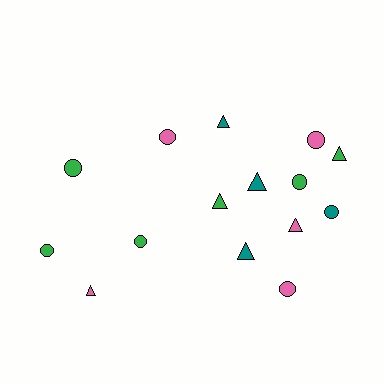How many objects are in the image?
There are 15 objects.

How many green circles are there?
There are 4 green circles.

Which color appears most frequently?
Green, with 6 objects.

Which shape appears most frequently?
Circle, with 8 objects.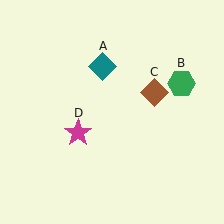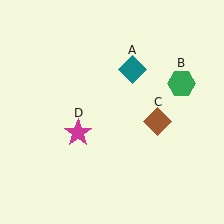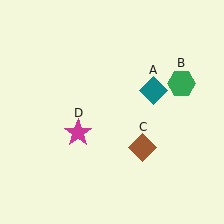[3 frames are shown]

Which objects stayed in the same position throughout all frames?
Green hexagon (object B) and magenta star (object D) remained stationary.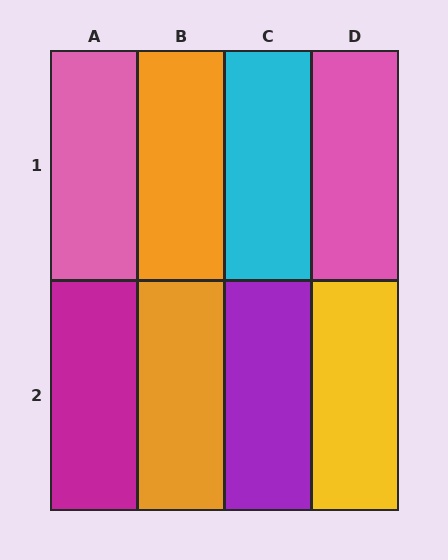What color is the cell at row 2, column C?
Purple.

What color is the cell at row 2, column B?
Orange.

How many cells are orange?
2 cells are orange.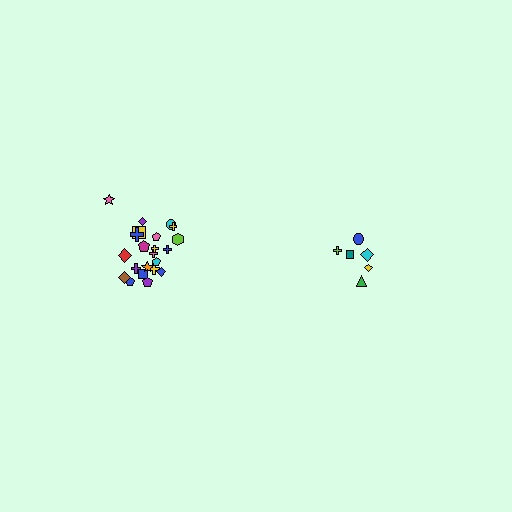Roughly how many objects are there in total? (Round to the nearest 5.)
Roughly 30 objects in total.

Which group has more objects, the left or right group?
The left group.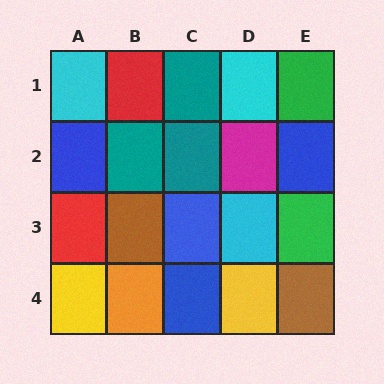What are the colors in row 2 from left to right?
Blue, teal, teal, magenta, blue.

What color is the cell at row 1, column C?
Teal.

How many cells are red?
2 cells are red.